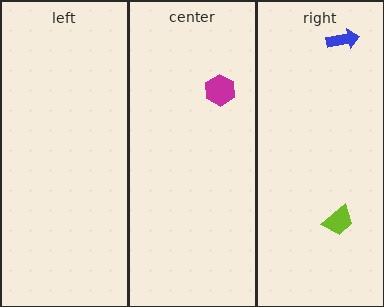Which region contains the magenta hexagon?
The center region.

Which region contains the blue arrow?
The right region.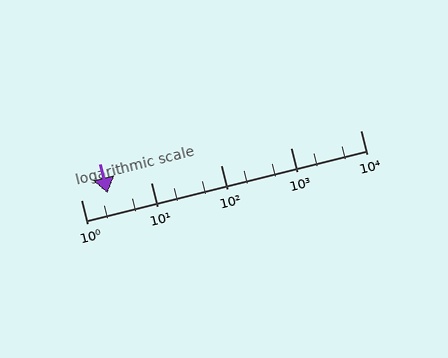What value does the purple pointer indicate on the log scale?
The pointer indicates approximately 2.4.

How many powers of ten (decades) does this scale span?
The scale spans 4 decades, from 1 to 10000.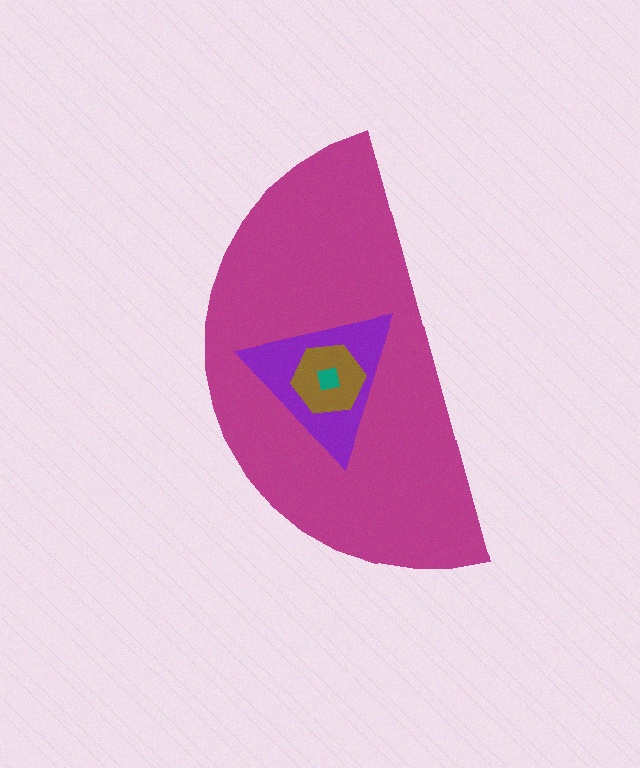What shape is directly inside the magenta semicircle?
The purple triangle.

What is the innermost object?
The teal square.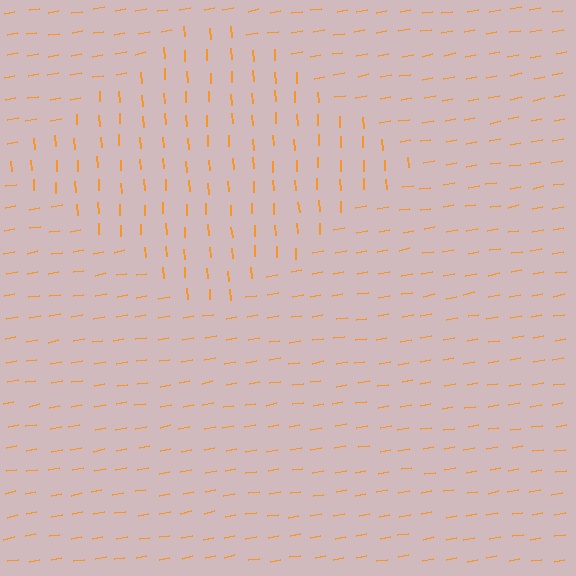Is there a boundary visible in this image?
Yes, there is a texture boundary formed by a change in line orientation.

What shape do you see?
I see a diamond.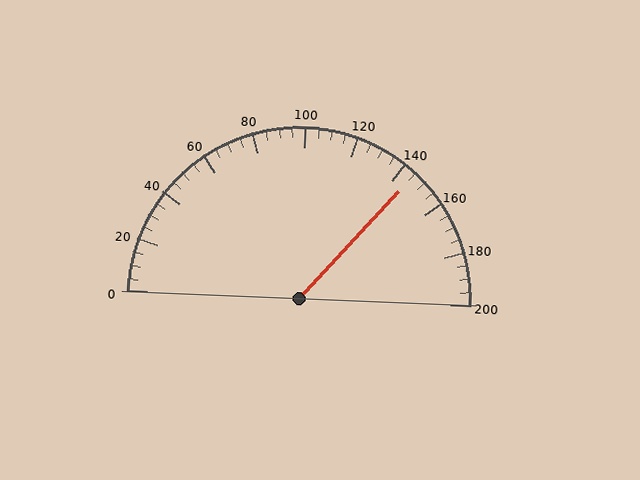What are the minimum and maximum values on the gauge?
The gauge ranges from 0 to 200.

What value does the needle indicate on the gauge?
The needle indicates approximately 145.